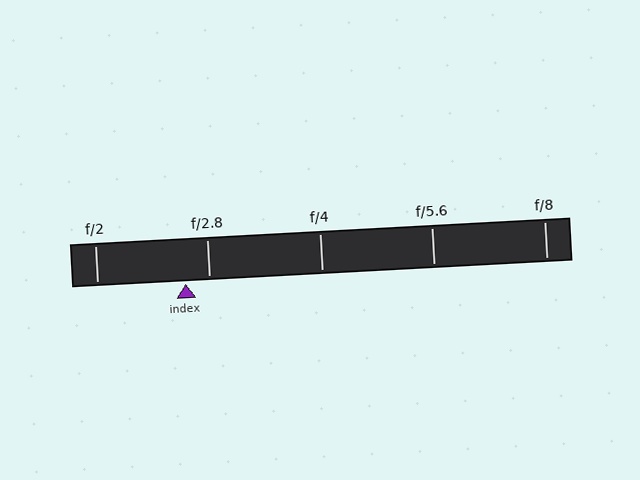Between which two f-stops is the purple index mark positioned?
The index mark is between f/2 and f/2.8.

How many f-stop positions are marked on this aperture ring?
There are 5 f-stop positions marked.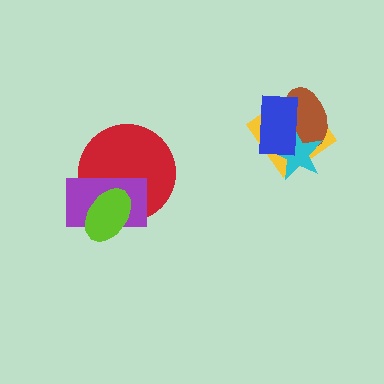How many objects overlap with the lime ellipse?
2 objects overlap with the lime ellipse.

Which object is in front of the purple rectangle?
The lime ellipse is in front of the purple rectangle.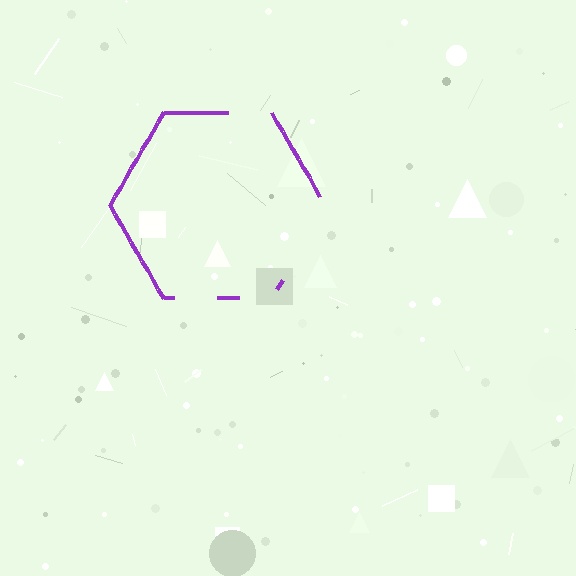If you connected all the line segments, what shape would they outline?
They would outline a hexagon.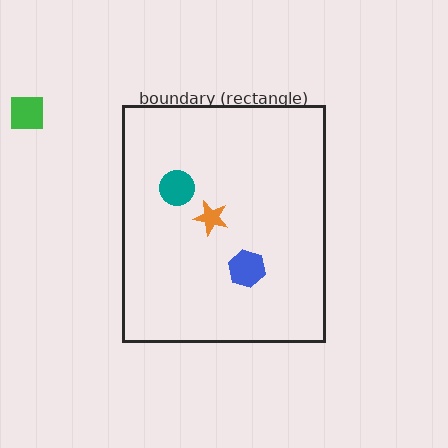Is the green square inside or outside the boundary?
Outside.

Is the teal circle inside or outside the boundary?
Inside.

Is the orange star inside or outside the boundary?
Inside.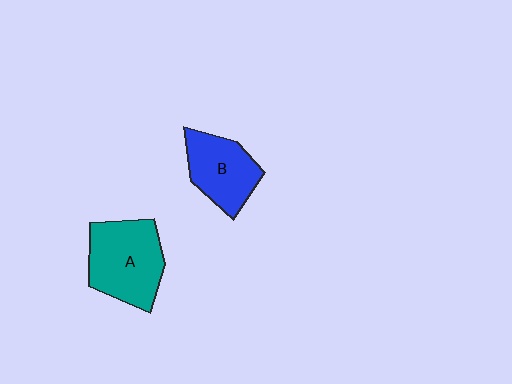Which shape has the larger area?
Shape A (teal).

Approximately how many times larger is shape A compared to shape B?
Approximately 1.3 times.